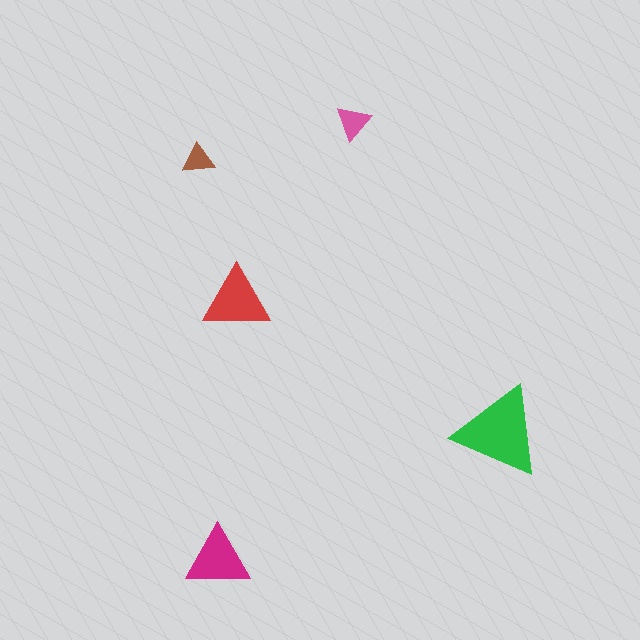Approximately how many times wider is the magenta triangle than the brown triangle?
About 2 times wider.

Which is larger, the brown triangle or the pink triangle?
The pink one.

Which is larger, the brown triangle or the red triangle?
The red one.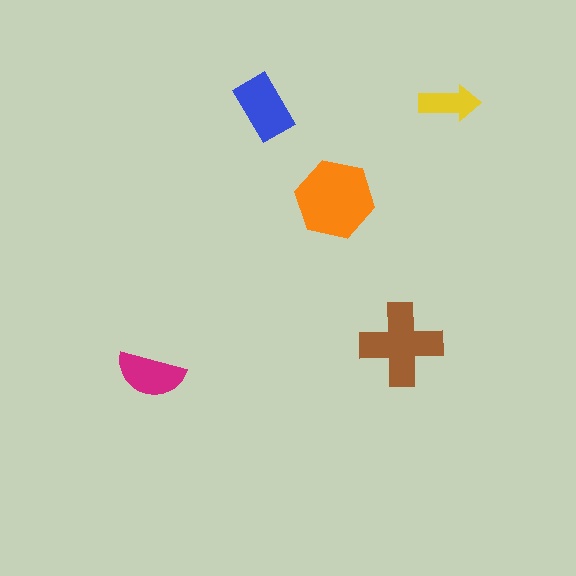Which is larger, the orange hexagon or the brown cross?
The orange hexagon.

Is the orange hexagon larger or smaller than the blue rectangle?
Larger.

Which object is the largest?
The orange hexagon.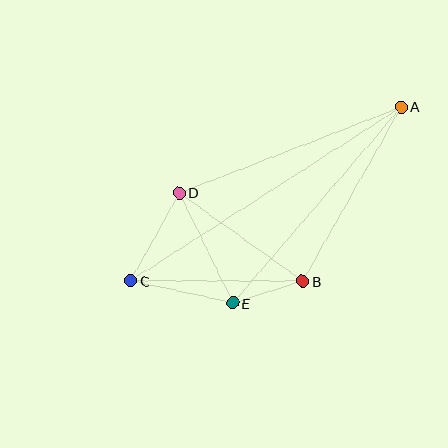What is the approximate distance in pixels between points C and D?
The distance between C and D is approximately 100 pixels.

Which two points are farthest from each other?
Points A and C are farthest from each other.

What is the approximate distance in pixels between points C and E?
The distance between C and E is approximately 104 pixels.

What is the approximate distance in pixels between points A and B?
The distance between A and B is approximately 200 pixels.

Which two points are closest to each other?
Points B and E are closest to each other.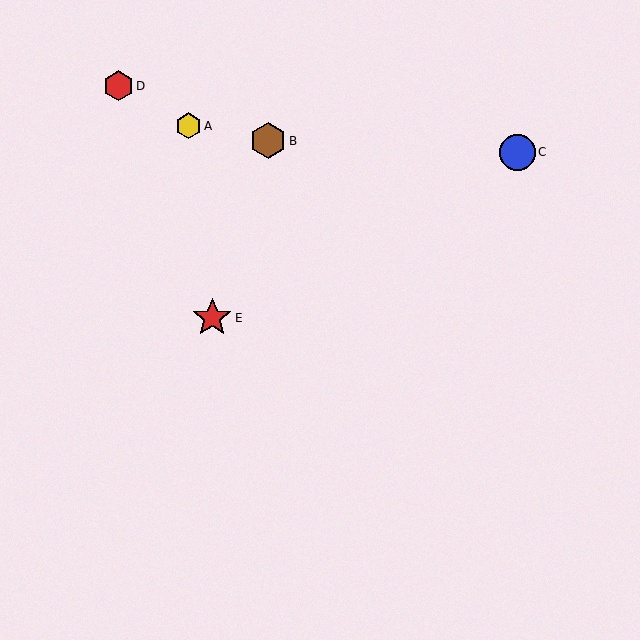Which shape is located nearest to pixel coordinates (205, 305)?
The red star (labeled E) at (212, 318) is nearest to that location.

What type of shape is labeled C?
Shape C is a blue circle.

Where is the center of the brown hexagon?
The center of the brown hexagon is at (268, 141).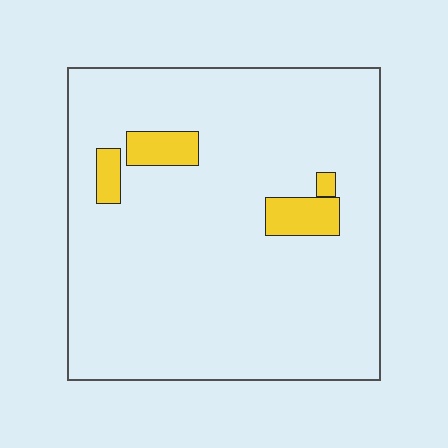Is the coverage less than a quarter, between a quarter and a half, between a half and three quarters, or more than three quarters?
Less than a quarter.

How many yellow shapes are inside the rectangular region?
4.